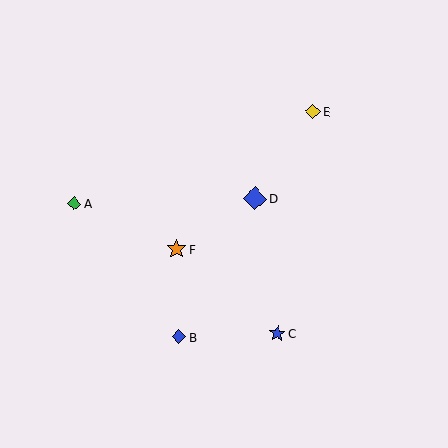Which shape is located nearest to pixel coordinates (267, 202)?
The blue diamond (labeled D) at (255, 198) is nearest to that location.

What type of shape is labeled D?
Shape D is a blue diamond.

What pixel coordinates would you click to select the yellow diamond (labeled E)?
Click at (313, 111) to select the yellow diamond E.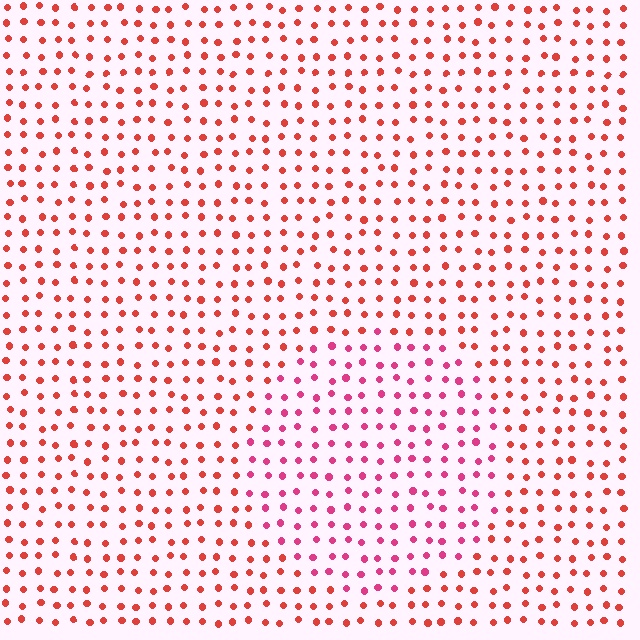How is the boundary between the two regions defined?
The boundary is defined purely by a slight shift in hue (about 31 degrees). Spacing, size, and orientation are identical on both sides.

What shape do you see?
I see a circle.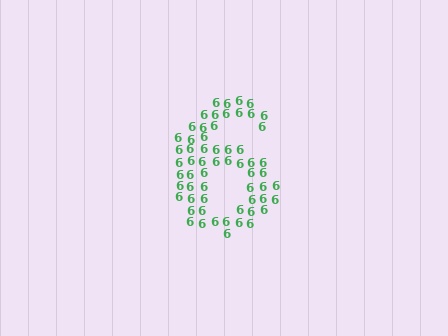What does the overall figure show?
The overall figure shows the digit 6.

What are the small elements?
The small elements are digit 6's.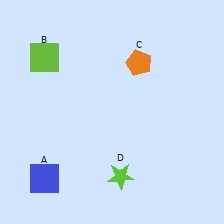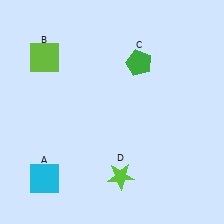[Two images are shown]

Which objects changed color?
A changed from blue to cyan. C changed from orange to green.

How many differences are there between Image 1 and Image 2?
There are 2 differences between the two images.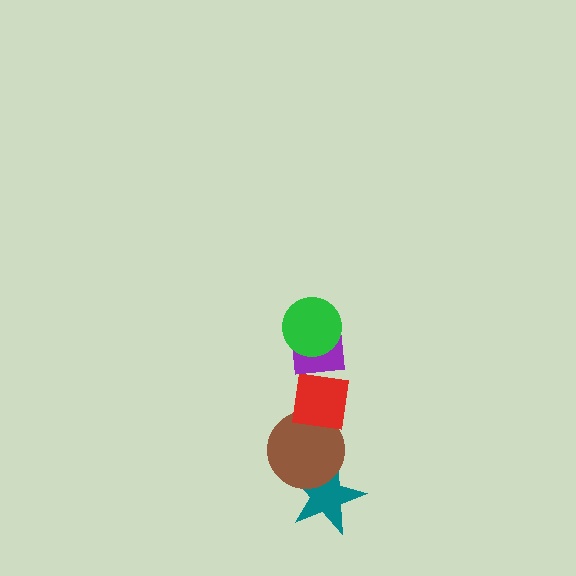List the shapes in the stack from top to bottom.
From top to bottom: the green circle, the purple square, the red square, the brown circle, the teal star.